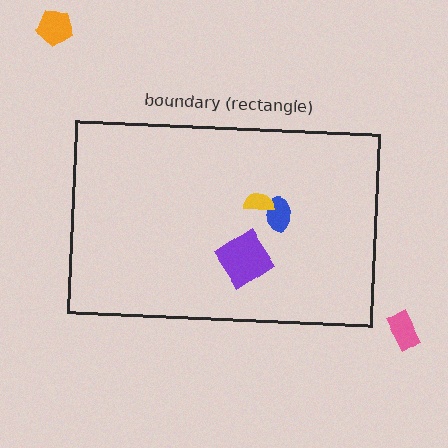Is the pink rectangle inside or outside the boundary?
Outside.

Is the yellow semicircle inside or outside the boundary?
Inside.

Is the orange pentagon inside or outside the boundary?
Outside.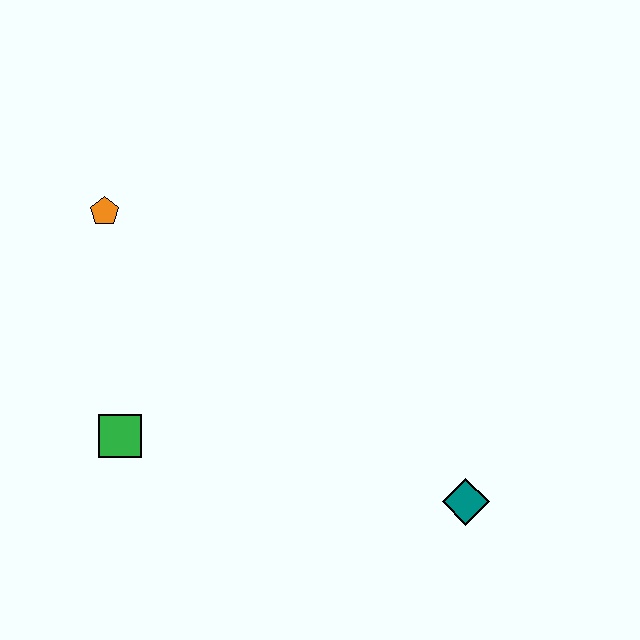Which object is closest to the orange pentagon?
The green square is closest to the orange pentagon.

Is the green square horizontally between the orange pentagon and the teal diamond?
Yes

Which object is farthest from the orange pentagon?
The teal diamond is farthest from the orange pentagon.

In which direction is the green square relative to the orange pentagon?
The green square is below the orange pentagon.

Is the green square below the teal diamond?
No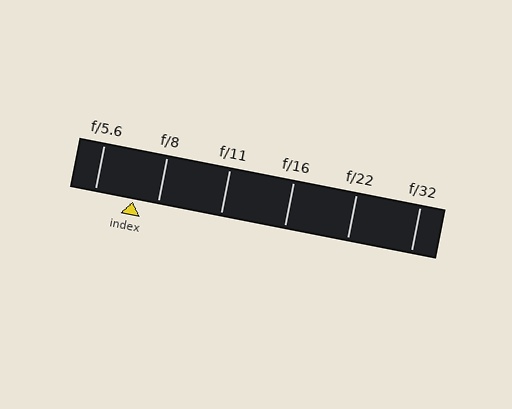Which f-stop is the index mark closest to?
The index mark is closest to f/8.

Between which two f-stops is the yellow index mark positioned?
The index mark is between f/5.6 and f/8.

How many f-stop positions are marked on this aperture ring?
There are 6 f-stop positions marked.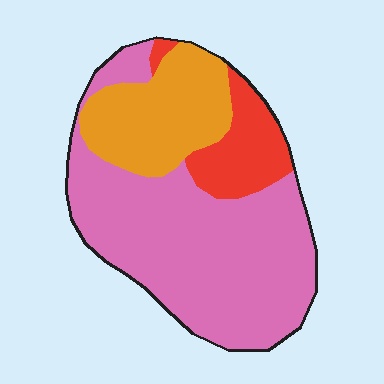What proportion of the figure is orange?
Orange covers about 25% of the figure.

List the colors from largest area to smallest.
From largest to smallest: pink, orange, red.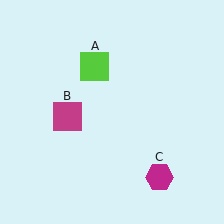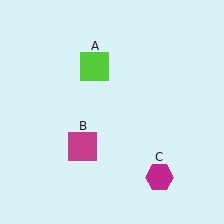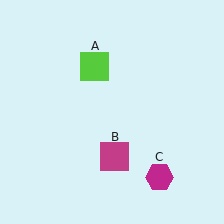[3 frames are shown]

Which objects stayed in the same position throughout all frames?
Lime square (object A) and magenta hexagon (object C) remained stationary.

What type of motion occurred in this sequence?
The magenta square (object B) rotated counterclockwise around the center of the scene.